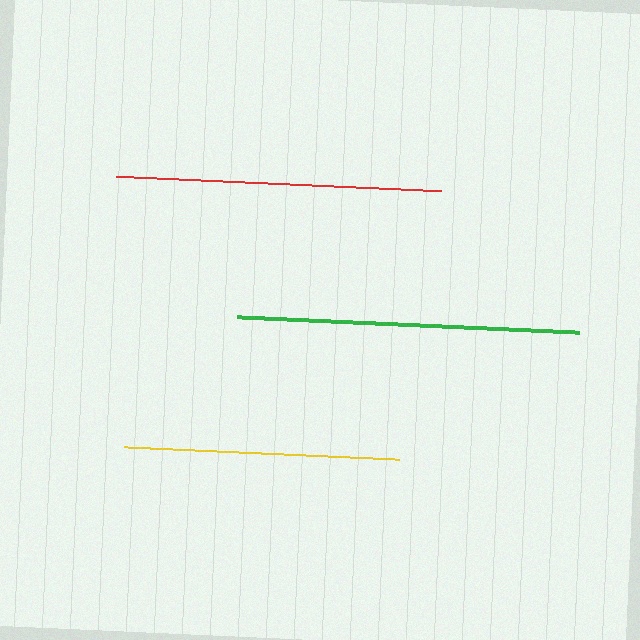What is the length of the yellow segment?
The yellow segment is approximately 276 pixels long.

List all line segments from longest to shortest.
From longest to shortest: green, red, yellow.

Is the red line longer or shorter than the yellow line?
The red line is longer than the yellow line.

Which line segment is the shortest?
The yellow line is the shortest at approximately 276 pixels.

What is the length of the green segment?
The green segment is approximately 342 pixels long.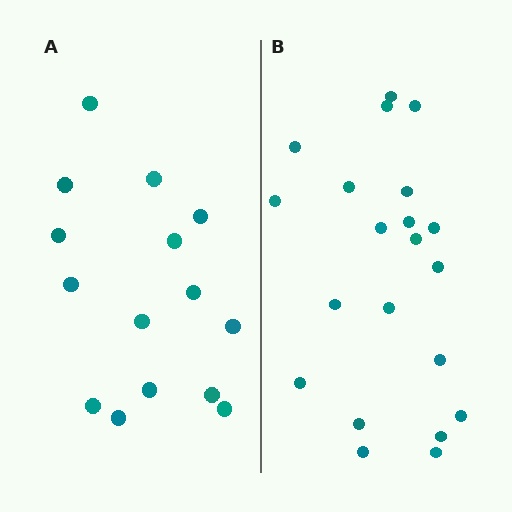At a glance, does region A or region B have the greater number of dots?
Region B (the right region) has more dots.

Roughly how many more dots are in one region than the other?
Region B has about 6 more dots than region A.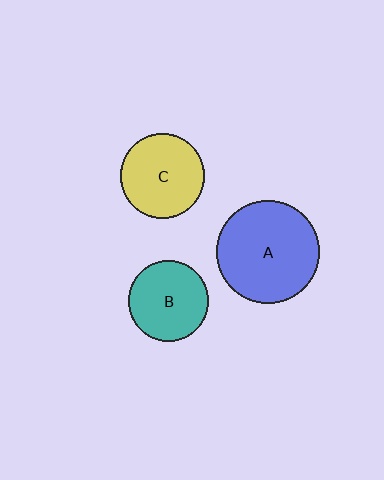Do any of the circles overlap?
No, none of the circles overlap.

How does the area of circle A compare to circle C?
Approximately 1.5 times.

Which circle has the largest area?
Circle A (blue).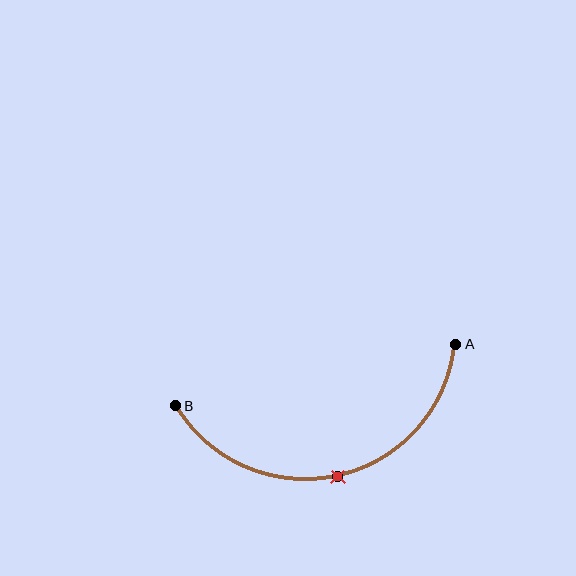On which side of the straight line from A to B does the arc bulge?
The arc bulges below the straight line connecting A and B.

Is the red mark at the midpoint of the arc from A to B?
Yes. The red mark lies on the arc at equal arc-length from both A and B — it is the arc midpoint.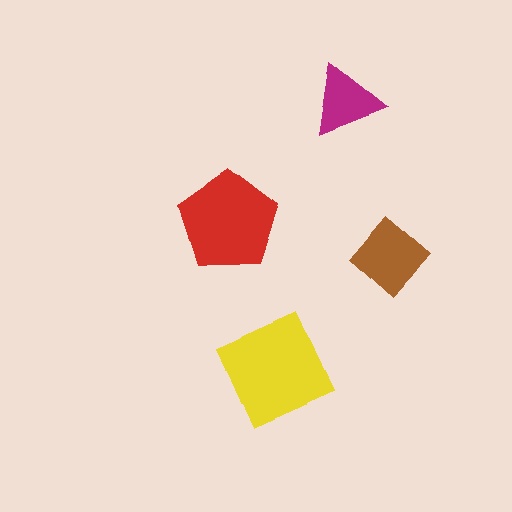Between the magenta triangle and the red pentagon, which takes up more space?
The red pentagon.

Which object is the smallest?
The magenta triangle.